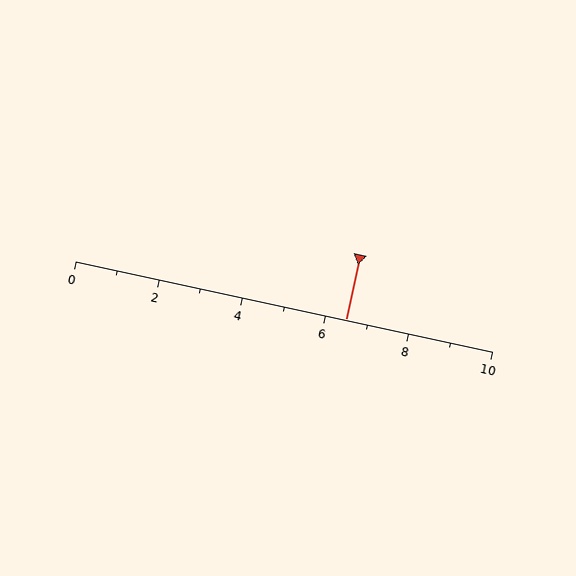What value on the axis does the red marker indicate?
The marker indicates approximately 6.5.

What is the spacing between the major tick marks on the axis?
The major ticks are spaced 2 apart.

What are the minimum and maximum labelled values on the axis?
The axis runs from 0 to 10.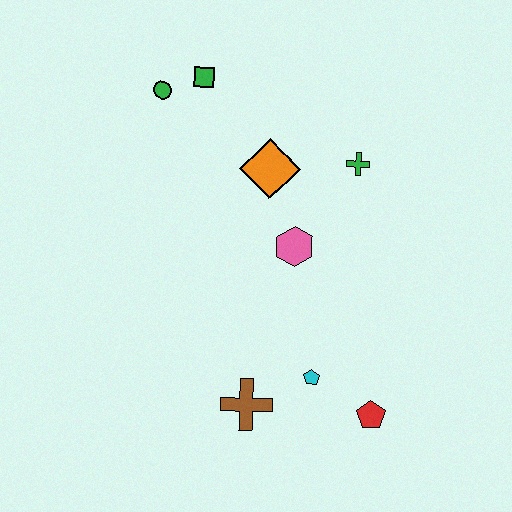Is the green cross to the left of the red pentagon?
Yes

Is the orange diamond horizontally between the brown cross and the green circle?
No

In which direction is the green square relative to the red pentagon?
The green square is above the red pentagon.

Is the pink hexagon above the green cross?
No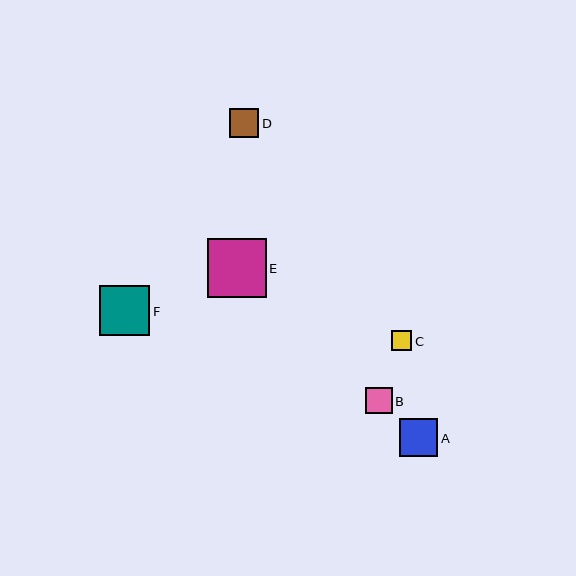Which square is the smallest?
Square C is the smallest with a size of approximately 21 pixels.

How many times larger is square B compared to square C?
Square B is approximately 1.3 times the size of square C.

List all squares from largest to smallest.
From largest to smallest: E, F, A, D, B, C.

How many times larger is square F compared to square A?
Square F is approximately 1.3 times the size of square A.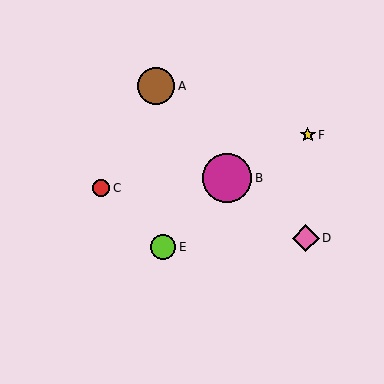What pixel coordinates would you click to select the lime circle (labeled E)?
Click at (163, 247) to select the lime circle E.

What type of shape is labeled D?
Shape D is a pink diamond.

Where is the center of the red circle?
The center of the red circle is at (101, 188).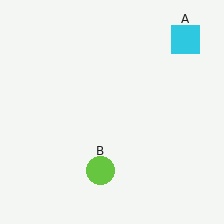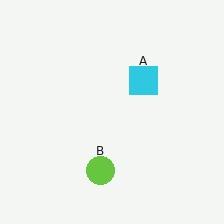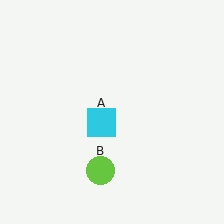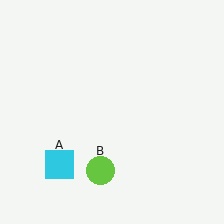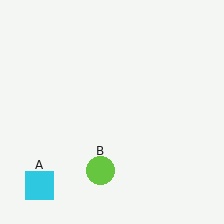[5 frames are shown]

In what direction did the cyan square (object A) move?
The cyan square (object A) moved down and to the left.